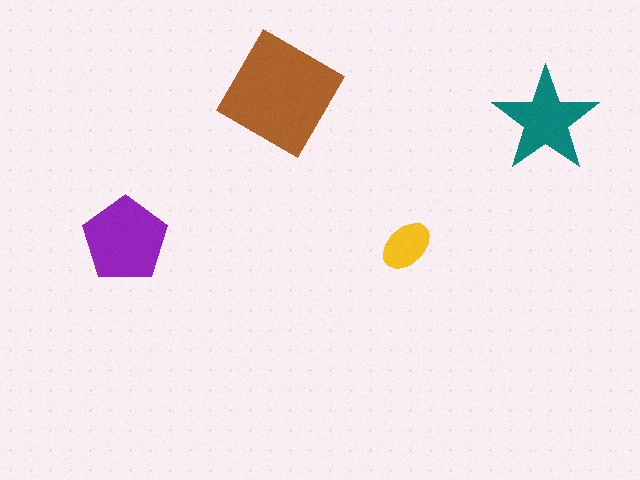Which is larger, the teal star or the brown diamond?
The brown diamond.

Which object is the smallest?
The yellow ellipse.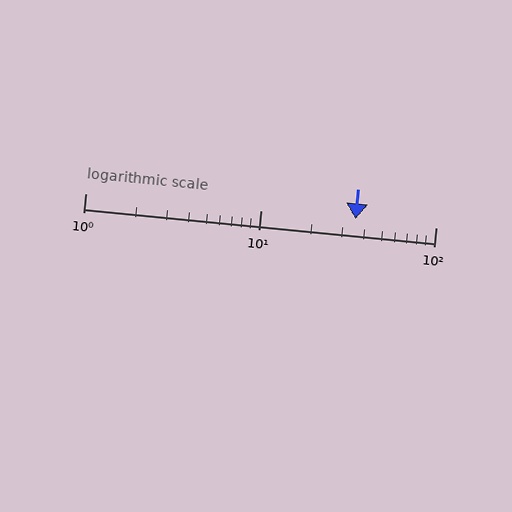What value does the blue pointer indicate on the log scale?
The pointer indicates approximately 35.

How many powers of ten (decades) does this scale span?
The scale spans 2 decades, from 1 to 100.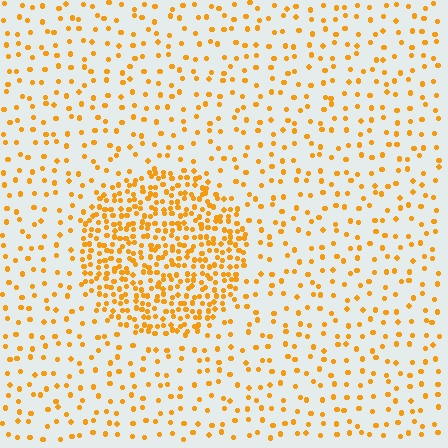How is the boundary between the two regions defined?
The boundary is defined by a change in element density (approximately 3.0x ratio). All elements are the same color, size, and shape.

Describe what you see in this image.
The image contains small orange elements arranged at two different densities. A circle-shaped region is visible where the elements are more densely packed than the surrounding area.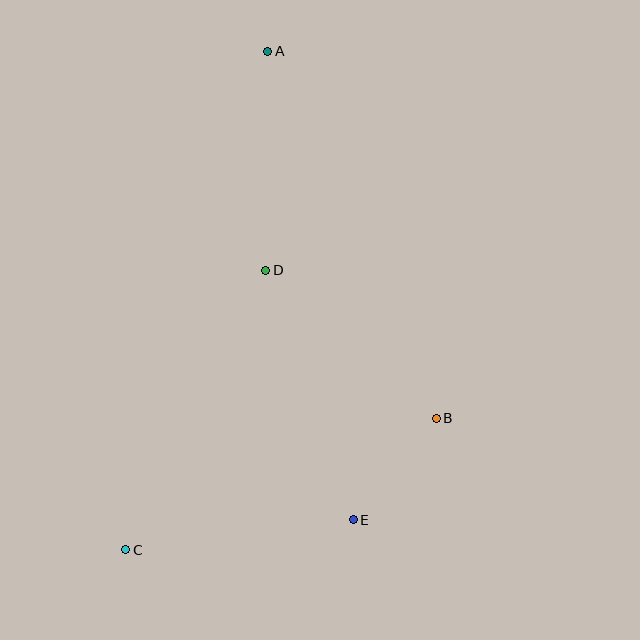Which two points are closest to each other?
Points B and E are closest to each other.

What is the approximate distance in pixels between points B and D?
The distance between B and D is approximately 226 pixels.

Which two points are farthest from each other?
Points A and C are farthest from each other.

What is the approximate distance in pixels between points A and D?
The distance between A and D is approximately 219 pixels.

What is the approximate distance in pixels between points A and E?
The distance between A and E is approximately 476 pixels.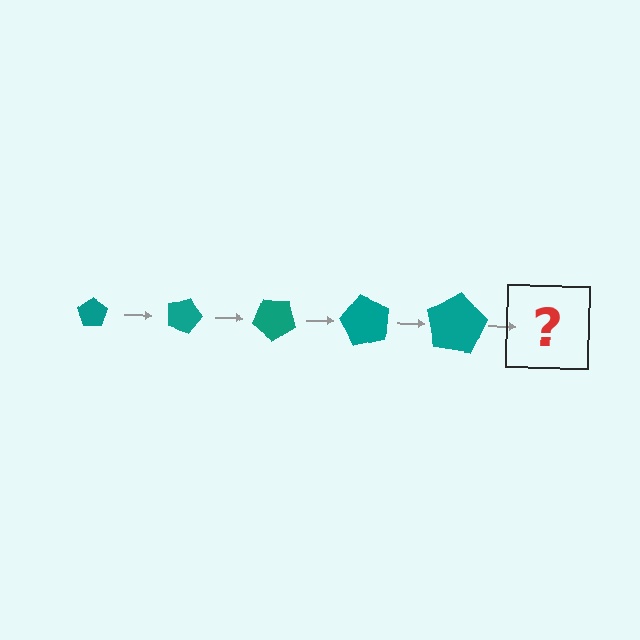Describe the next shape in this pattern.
It should be a pentagon, larger than the previous one and rotated 100 degrees from the start.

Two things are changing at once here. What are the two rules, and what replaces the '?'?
The two rules are that the pentagon grows larger each step and it rotates 20 degrees each step. The '?' should be a pentagon, larger than the previous one and rotated 100 degrees from the start.